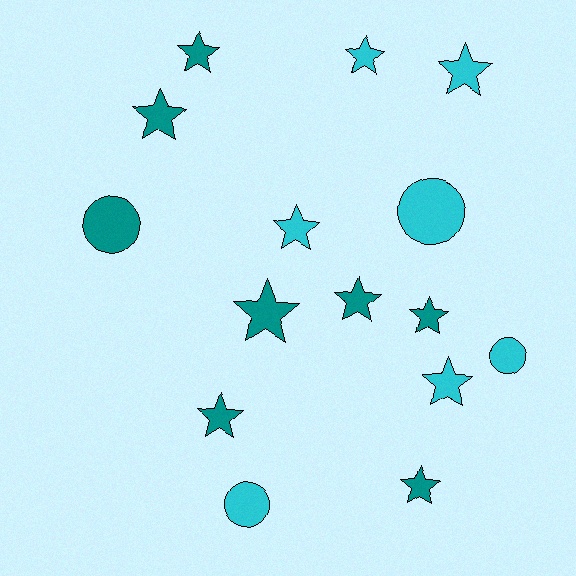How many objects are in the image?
There are 15 objects.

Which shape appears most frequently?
Star, with 11 objects.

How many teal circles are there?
There is 1 teal circle.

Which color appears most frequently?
Teal, with 8 objects.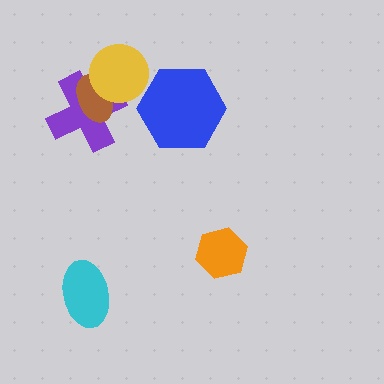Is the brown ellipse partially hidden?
Yes, it is partially covered by another shape.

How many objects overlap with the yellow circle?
2 objects overlap with the yellow circle.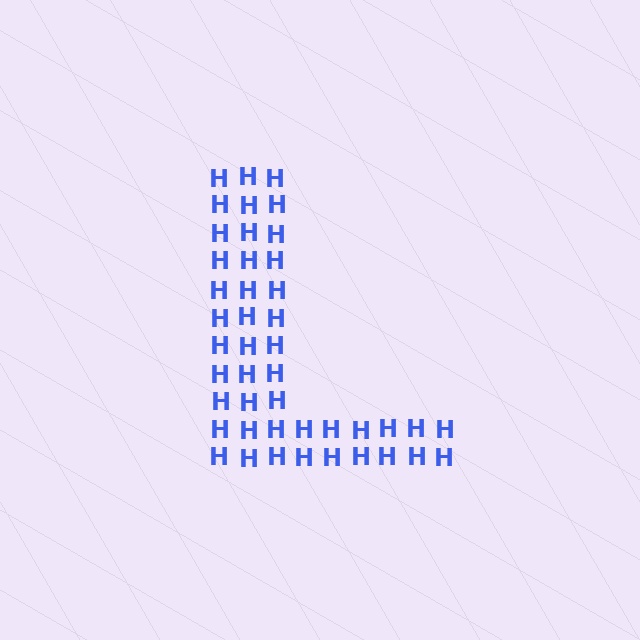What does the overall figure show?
The overall figure shows the letter L.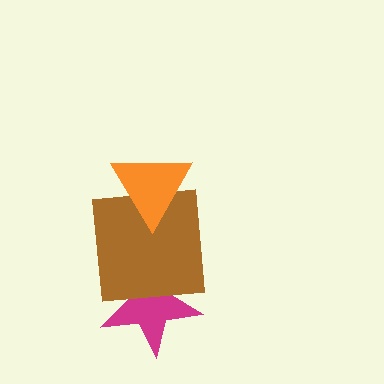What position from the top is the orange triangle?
The orange triangle is 1st from the top.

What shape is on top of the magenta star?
The brown square is on top of the magenta star.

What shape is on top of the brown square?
The orange triangle is on top of the brown square.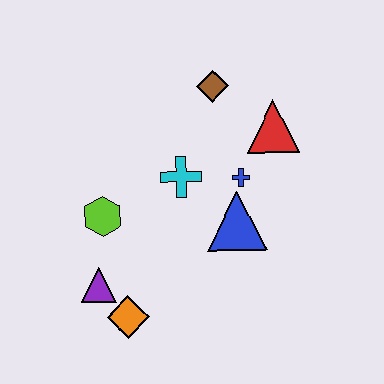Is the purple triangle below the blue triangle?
Yes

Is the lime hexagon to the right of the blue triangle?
No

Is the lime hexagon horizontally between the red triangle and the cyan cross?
No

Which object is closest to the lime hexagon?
The purple triangle is closest to the lime hexagon.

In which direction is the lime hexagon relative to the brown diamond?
The lime hexagon is below the brown diamond.